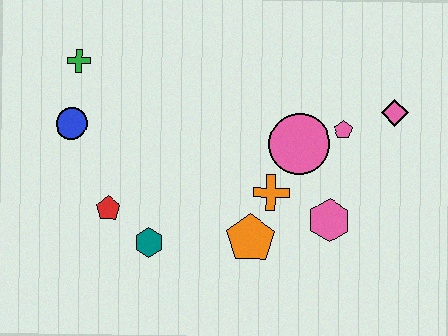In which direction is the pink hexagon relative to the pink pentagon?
The pink hexagon is below the pink pentagon.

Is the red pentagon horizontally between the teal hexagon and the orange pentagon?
No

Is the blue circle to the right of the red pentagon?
No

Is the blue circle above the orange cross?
Yes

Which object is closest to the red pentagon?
The teal hexagon is closest to the red pentagon.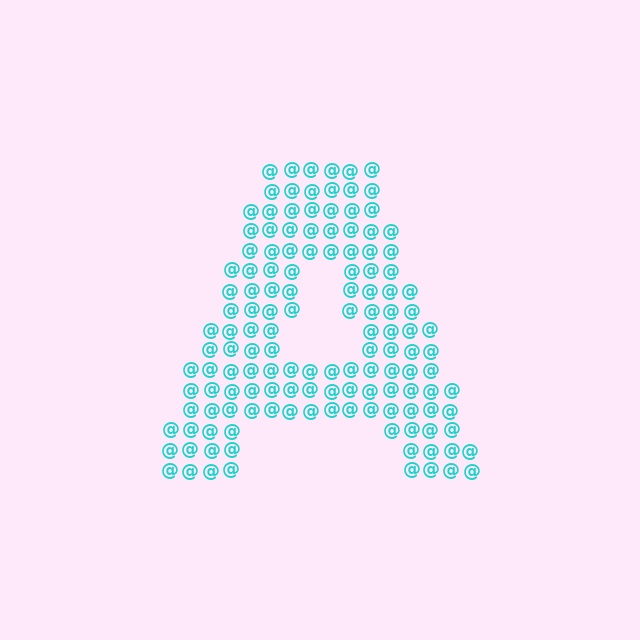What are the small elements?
The small elements are at signs.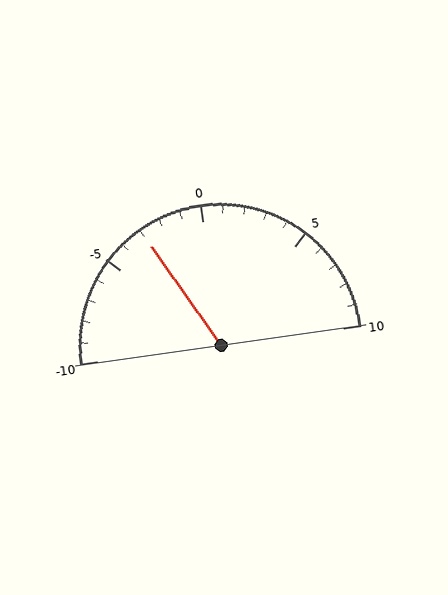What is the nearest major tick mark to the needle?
The nearest major tick mark is -5.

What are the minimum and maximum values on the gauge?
The gauge ranges from -10 to 10.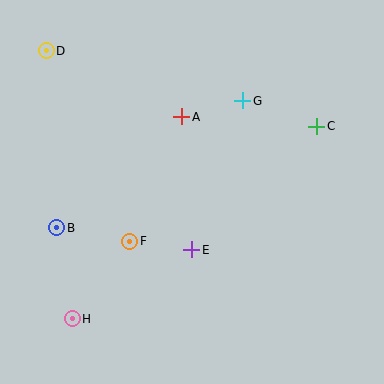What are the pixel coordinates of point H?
Point H is at (72, 319).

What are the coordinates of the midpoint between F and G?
The midpoint between F and G is at (186, 171).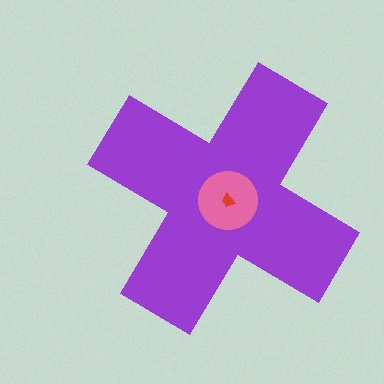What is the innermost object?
The red trapezoid.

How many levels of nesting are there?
3.